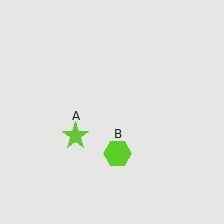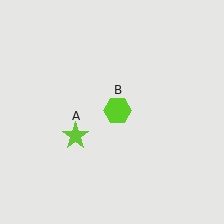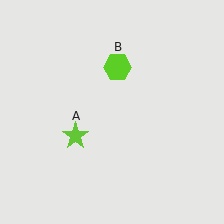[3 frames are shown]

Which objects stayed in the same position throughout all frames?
Lime star (object A) remained stationary.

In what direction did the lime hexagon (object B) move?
The lime hexagon (object B) moved up.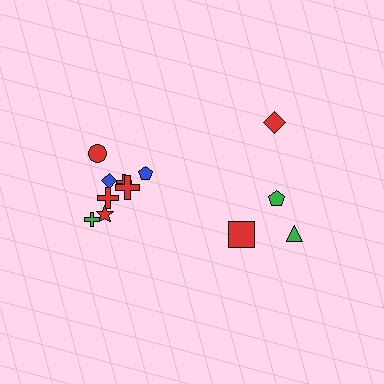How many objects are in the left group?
There are 8 objects.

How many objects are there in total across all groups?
There are 12 objects.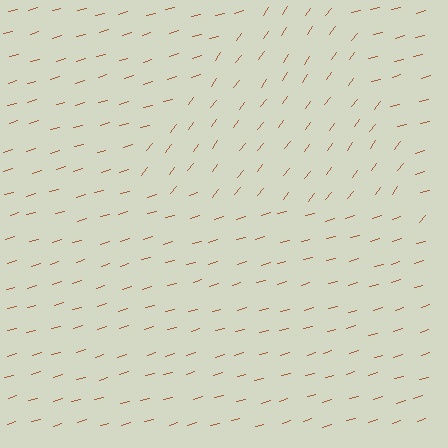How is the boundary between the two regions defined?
The boundary is defined purely by a change in line orientation (approximately 37 degrees difference). All lines are the same color and thickness.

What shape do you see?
I see a triangle.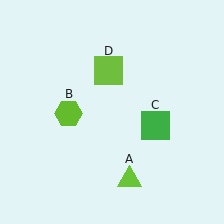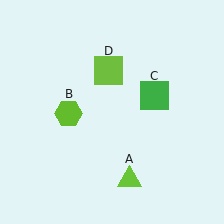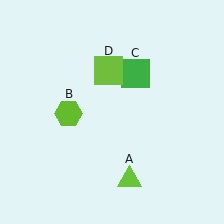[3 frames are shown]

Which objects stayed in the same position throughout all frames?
Lime triangle (object A) and lime hexagon (object B) and lime square (object D) remained stationary.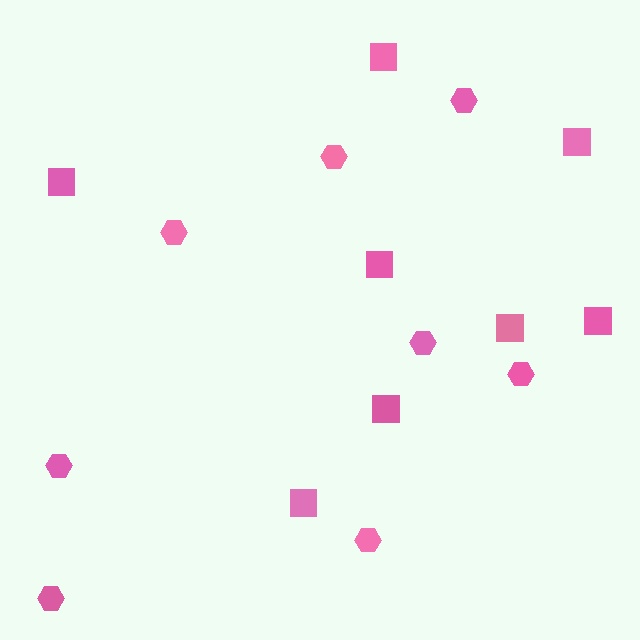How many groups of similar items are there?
There are 2 groups: one group of squares (8) and one group of hexagons (8).